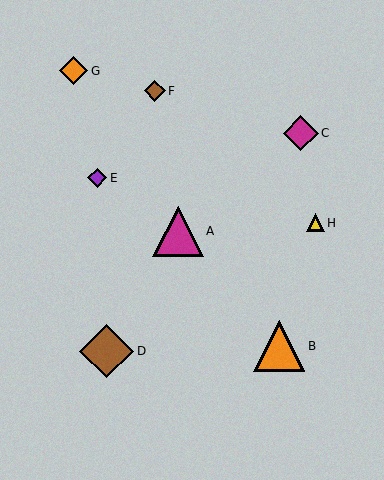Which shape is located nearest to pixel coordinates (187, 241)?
The magenta triangle (labeled A) at (178, 231) is nearest to that location.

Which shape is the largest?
The brown diamond (labeled D) is the largest.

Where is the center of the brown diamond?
The center of the brown diamond is at (155, 91).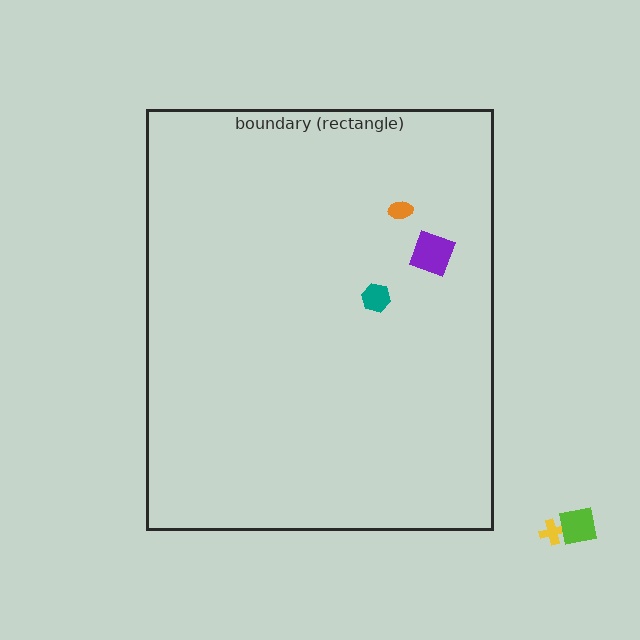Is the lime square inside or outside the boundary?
Outside.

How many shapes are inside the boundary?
3 inside, 2 outside.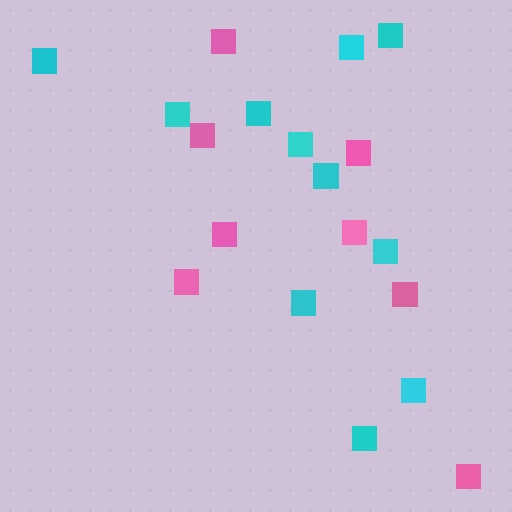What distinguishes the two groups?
There are 2 groups: one group of cyan squares (11) and one group of pink squares (8).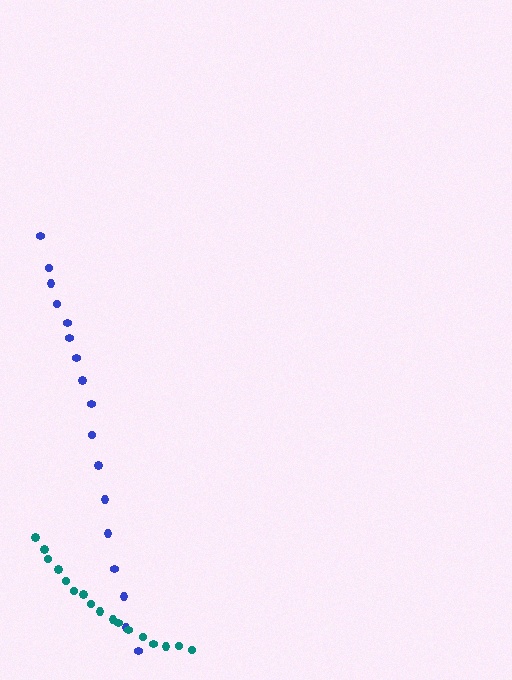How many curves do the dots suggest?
There are 2 distinct paths.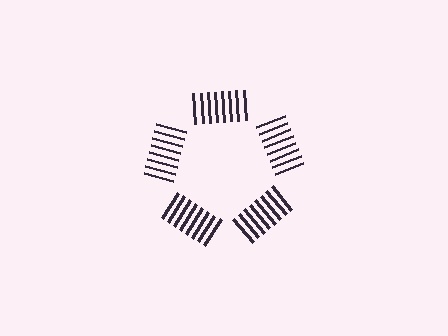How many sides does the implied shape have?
5 sides — the line-ends trace a pentagon.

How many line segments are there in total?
40 — 8 along each of the 5 edges.